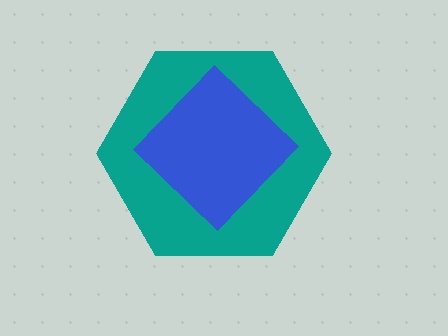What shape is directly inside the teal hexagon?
The blue diamond.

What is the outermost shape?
The teal hexagon.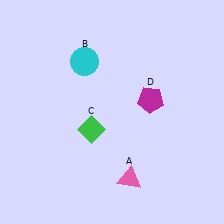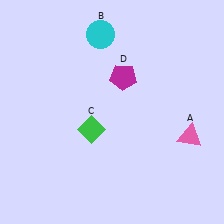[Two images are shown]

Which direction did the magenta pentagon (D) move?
The magenta pentagon (D) moved left.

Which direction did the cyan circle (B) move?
The cyan circle (B) moved up.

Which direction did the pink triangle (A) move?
The pink triangle (A) moved right.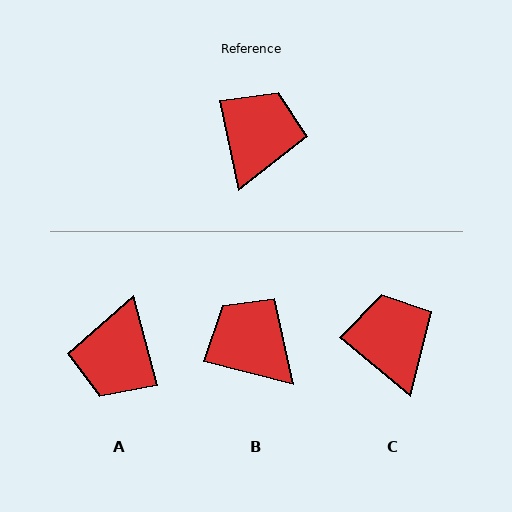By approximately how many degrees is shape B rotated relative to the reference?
Approximately 64 degrees counter-clockwise.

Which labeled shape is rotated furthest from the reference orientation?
A, about 177 degrees away.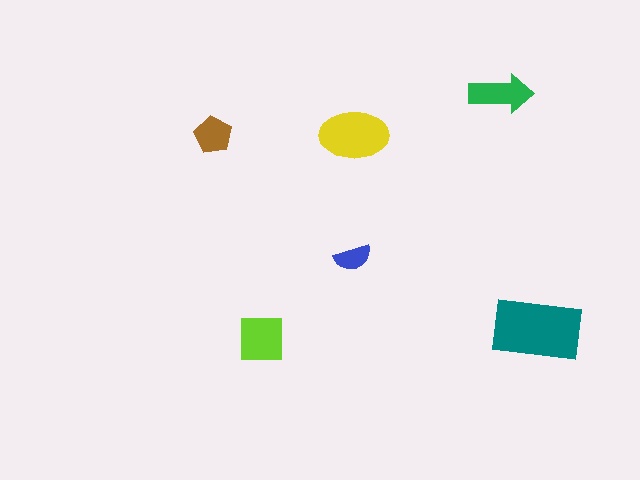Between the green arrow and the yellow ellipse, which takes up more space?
The yellow ellipse.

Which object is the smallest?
The blue semicircle.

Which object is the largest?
The teal rectangle.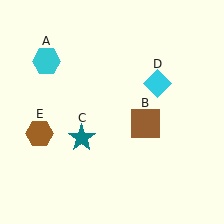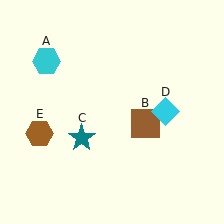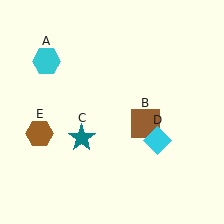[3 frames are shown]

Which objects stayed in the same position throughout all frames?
Cyan hexagon (object A) and brown square (object B) and teal star (object C) and brown hexagon (object E) remained stationary.